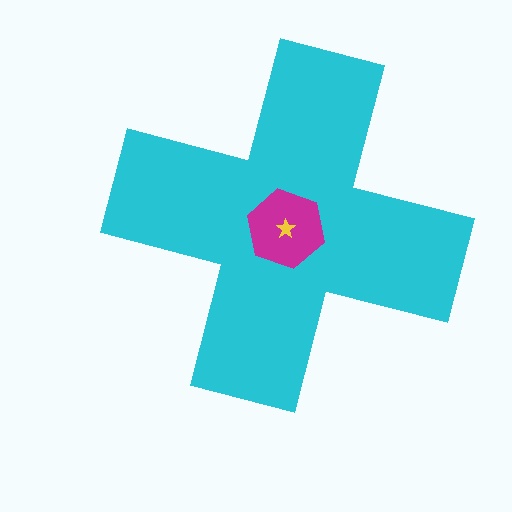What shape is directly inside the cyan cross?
The magenta hexagon.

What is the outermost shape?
The cyan cross.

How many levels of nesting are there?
3.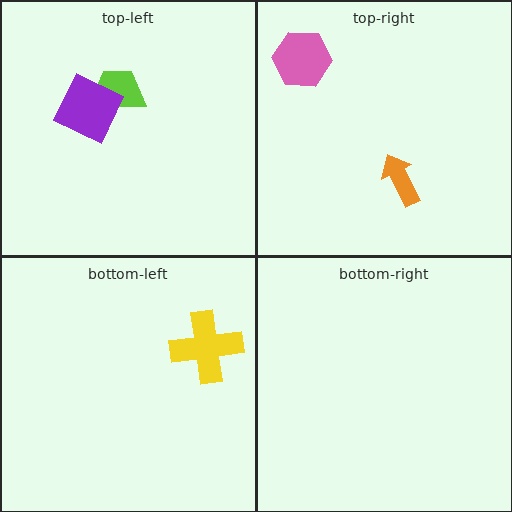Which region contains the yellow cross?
The bottom-left region.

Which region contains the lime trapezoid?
The top-left region.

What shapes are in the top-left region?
The lime trapezoid, the purple diamond.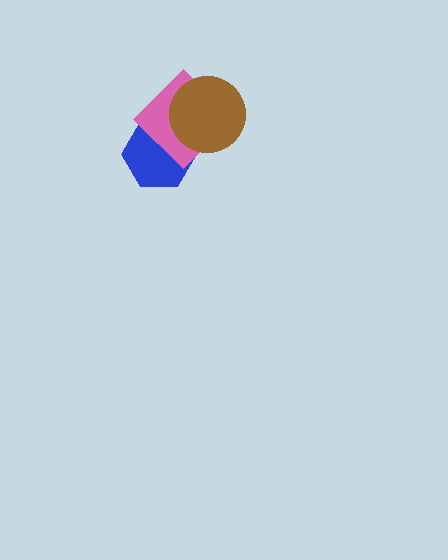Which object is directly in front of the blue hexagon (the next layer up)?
The pink diamond is directly in front of the blue hexagon.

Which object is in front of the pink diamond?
The brown circle is in front of the pink diamond.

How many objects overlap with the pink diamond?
2 objects overlap with the pink diamond.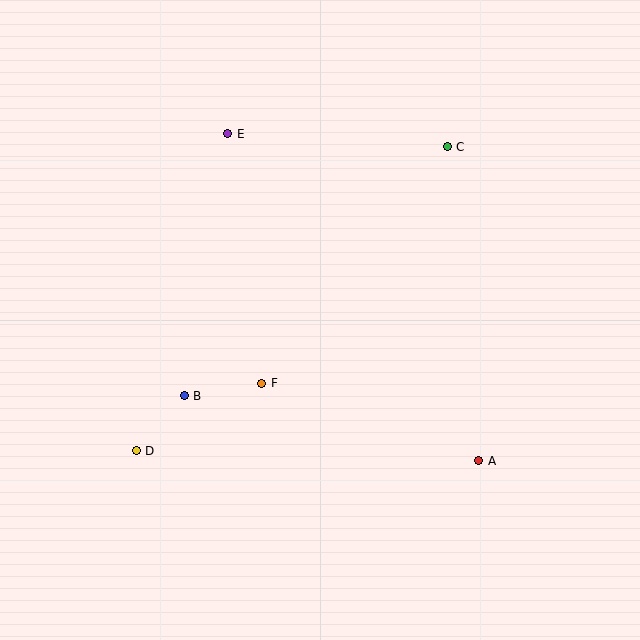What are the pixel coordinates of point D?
Point D is at (136, 451).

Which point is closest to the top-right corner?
Point C is closest to the top-right corner.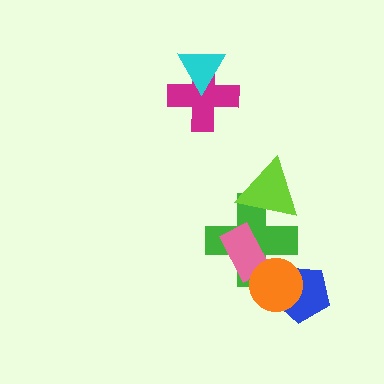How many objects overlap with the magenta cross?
1 object overlaps with the magenta cross.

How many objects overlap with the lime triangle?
1 object overlaps with the lime triangle.